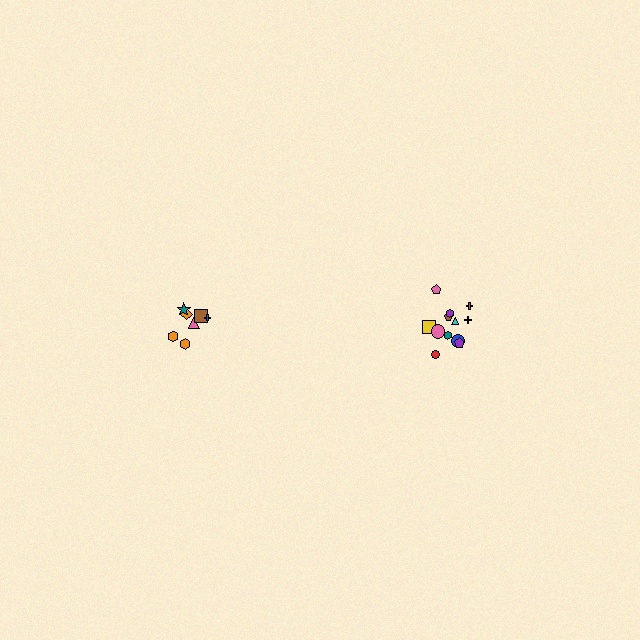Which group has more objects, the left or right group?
The right group.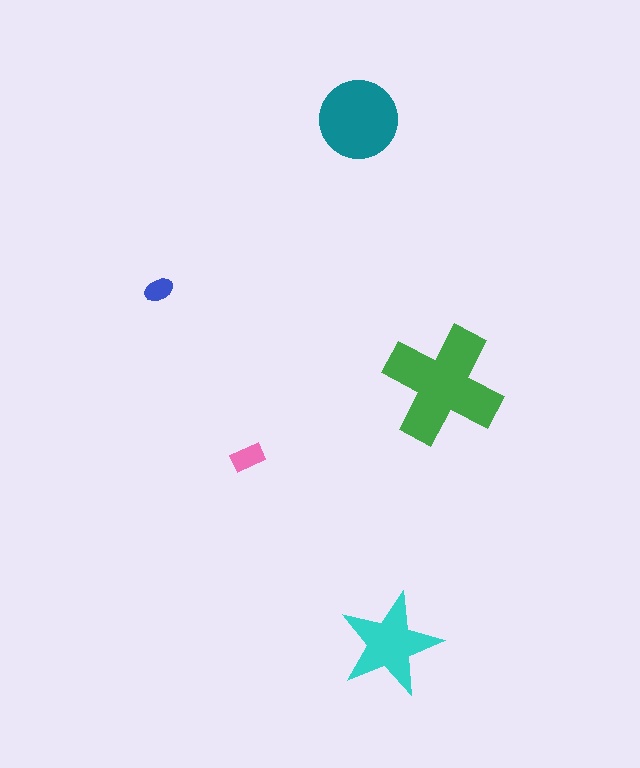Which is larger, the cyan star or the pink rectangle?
The cyan star.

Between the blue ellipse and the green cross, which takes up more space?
The green cross.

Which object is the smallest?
The blue ellipse.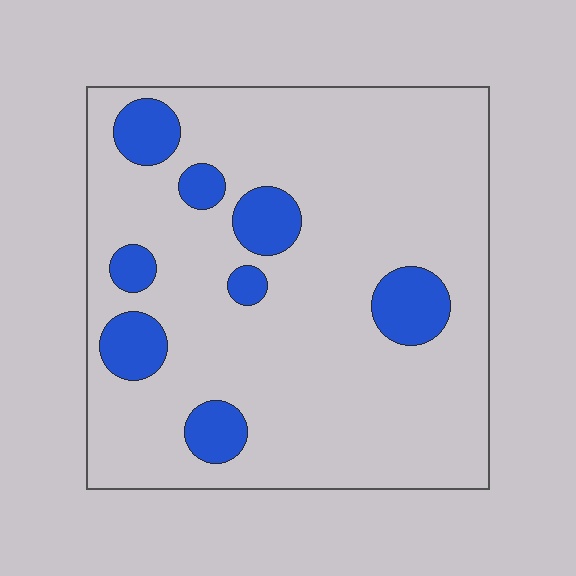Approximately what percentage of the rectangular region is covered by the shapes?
Approximately 15%.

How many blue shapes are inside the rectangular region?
8.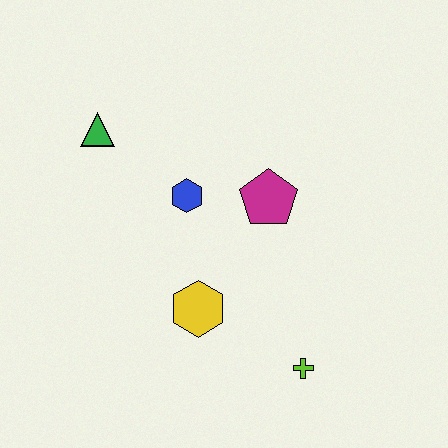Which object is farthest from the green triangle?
The lime cross is farthest from the green triangle.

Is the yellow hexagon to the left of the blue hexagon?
No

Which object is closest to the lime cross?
The yellow hexagon is closest to the lime cross.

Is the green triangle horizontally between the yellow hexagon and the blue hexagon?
No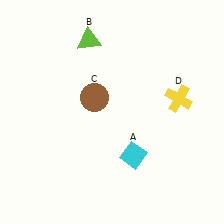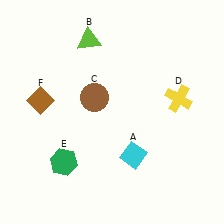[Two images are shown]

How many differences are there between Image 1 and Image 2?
There are 2 differences between the two images.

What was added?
A green hexagon (E), a brown diamond (F) were added in Image 2.